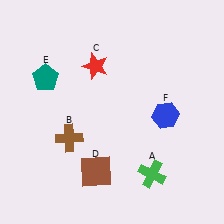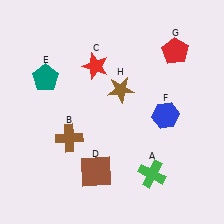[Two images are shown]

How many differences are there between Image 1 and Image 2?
There are 2 differences between the two images.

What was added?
A red pentagon (G), a brown star (H) were added in Image 2.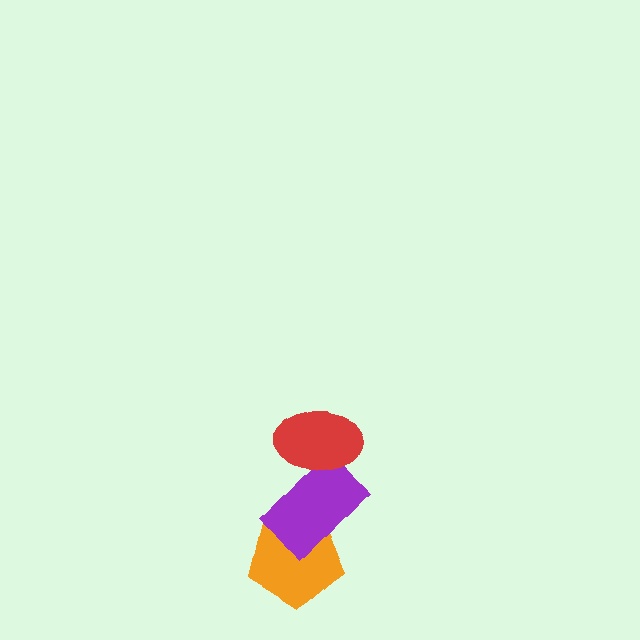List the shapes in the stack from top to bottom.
From top to bottom: the red ellipse, the purple rectangle, the orange pentagon.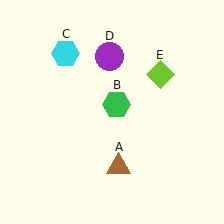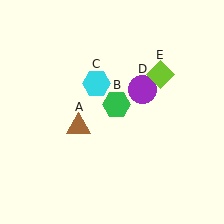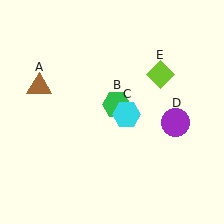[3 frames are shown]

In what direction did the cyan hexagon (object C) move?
The cyan hexagon (object C) moved down and to the right.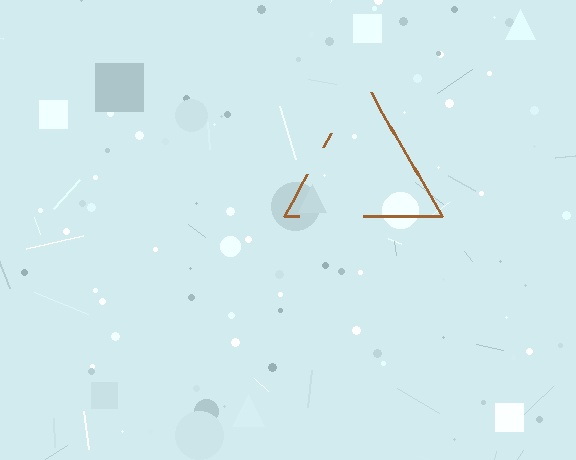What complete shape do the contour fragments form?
The contour fragments form a triangle.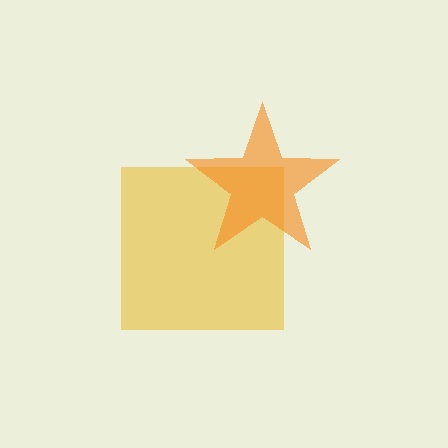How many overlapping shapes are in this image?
There are 2 overlapping shapes in the image.